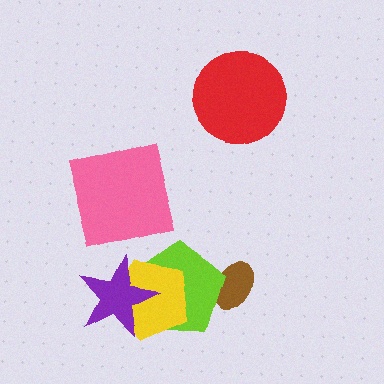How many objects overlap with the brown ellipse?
1 object overlaps with the brown ellipse.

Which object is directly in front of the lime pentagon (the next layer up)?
The yellow pentagon is directly in front of the lime pentagon.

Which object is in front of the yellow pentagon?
The purple star is in front of the yellow pentagon.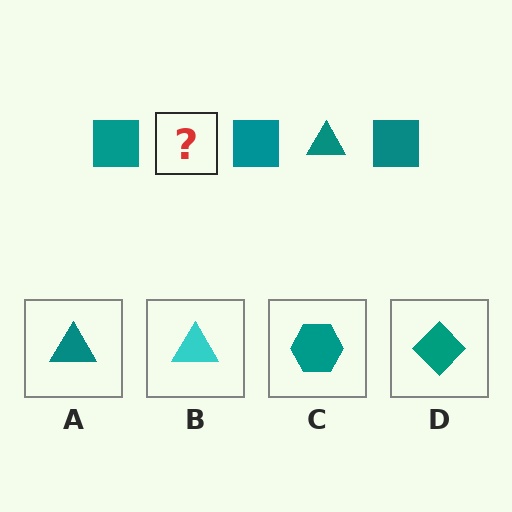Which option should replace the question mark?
Option A.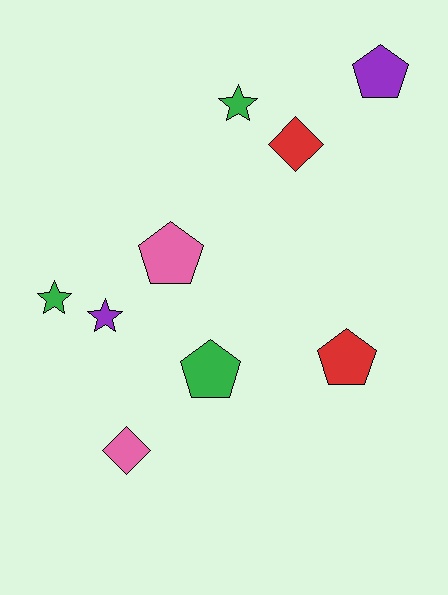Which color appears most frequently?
Green, with 3 objects.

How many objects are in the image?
There are 9 objects.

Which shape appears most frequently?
Pentagon, with 4 objects.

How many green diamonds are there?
There are no green diamonds.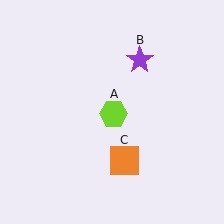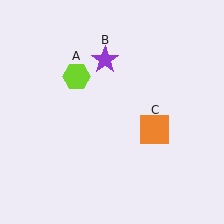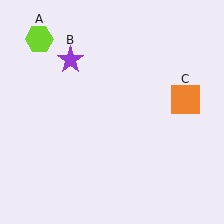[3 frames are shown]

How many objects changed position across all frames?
3 objects changed position: lime hexagon (object A), purple star (object B), orange square (object C).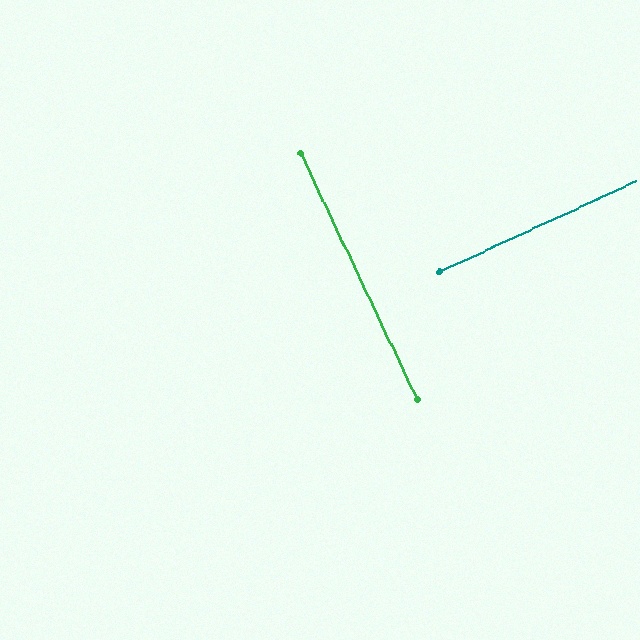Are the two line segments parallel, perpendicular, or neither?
Perpendicular — they meet at approximately 89°.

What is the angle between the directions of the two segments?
Approximately 89 degrees.